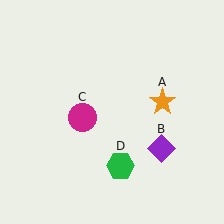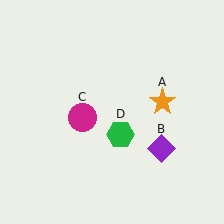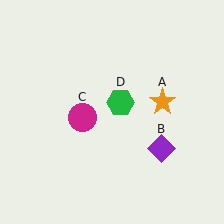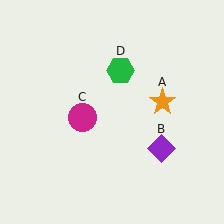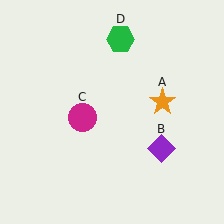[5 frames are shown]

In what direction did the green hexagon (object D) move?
The green hexagon (object D) moved up.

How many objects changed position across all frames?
1 object changed position: green hexagon (object D).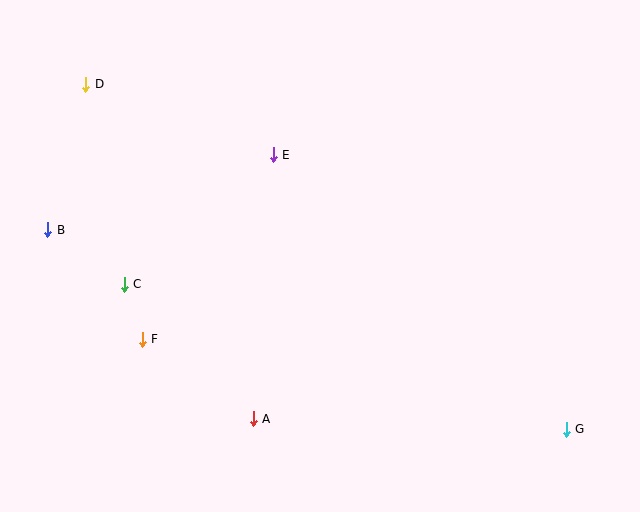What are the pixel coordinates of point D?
Point D is at (86, 84).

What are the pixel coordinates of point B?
Point B is at (48, 230).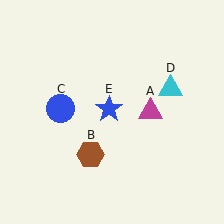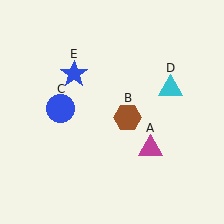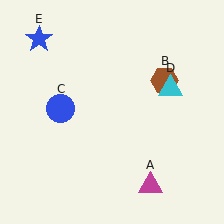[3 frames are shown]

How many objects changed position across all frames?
3 objects changed position: magenta triangle (object A), brown hexagon (object B), blue star (object E).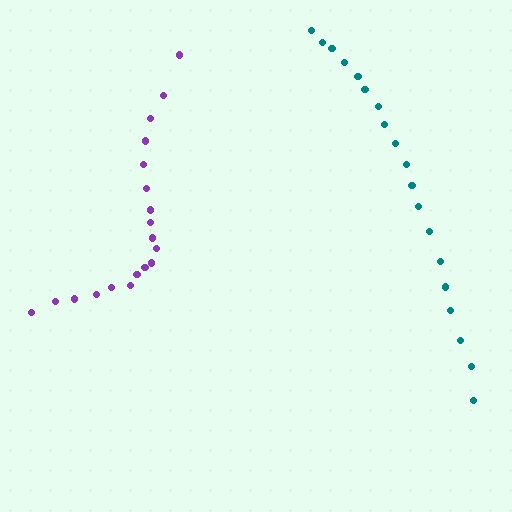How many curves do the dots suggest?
There are 2 distinct paths.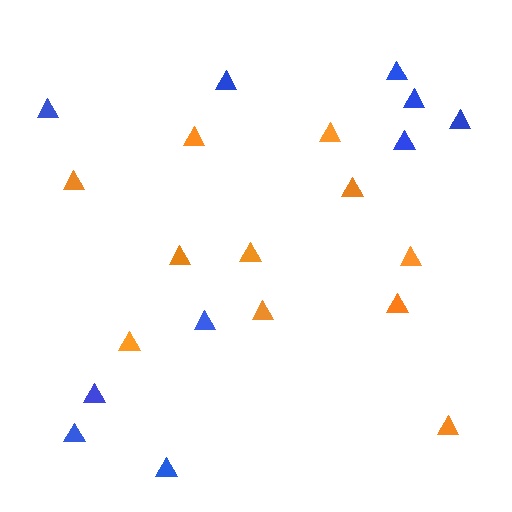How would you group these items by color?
There are 2 groups: one group of orange triangles (11) and one group of blue triangles (10).